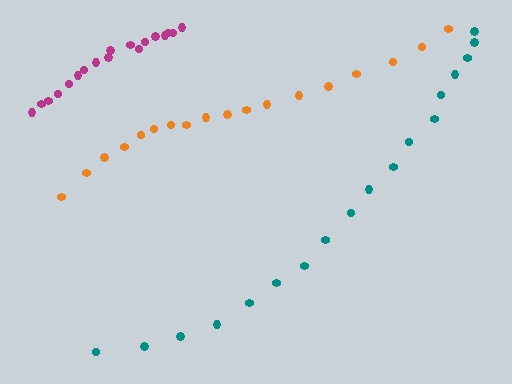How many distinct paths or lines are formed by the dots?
There are 3 distinct paths.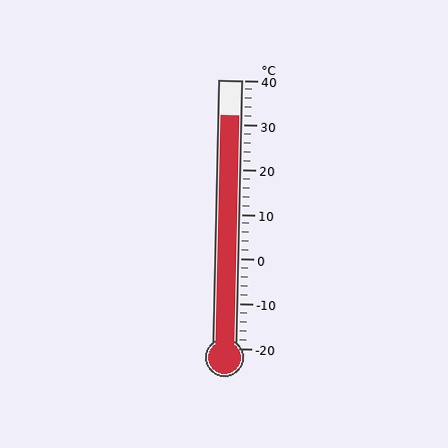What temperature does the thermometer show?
The thermometer shows approximately 32°C.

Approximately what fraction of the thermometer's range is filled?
The thermometer is filled to approximately 85% of its range.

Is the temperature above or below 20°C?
The temperature is above 20°C.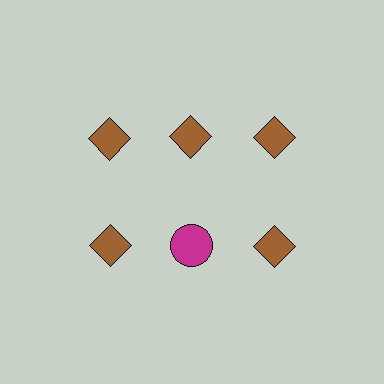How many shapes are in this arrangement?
There are 6 shapes arranged in a grid pattern.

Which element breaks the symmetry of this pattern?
The magenta circle in the second row, second from left column breaks the symmetry. All other shapes are brown diamonds.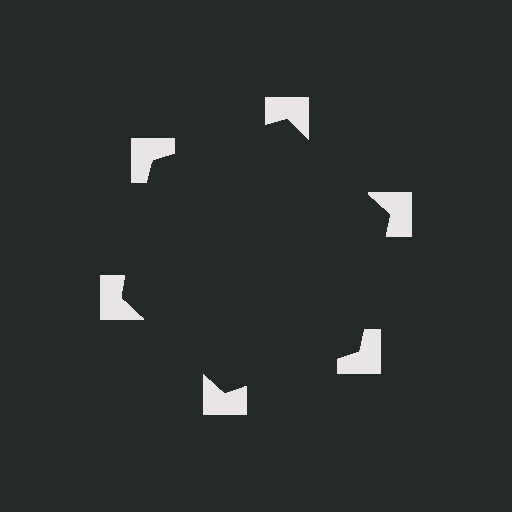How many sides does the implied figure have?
6 sides.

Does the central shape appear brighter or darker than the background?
It typically appears slightly darker than the background, even though no actual brightness change is drawn.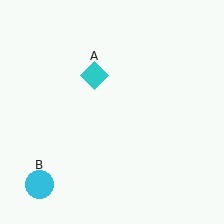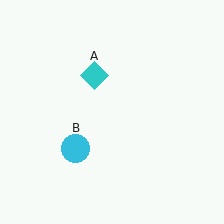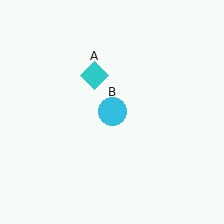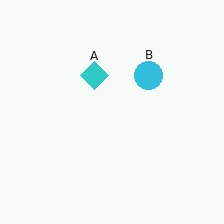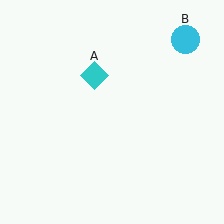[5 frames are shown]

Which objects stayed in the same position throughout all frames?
Cyan diamond (object A) remained stationary.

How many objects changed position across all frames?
1 object changed position: cyan circle (object B).